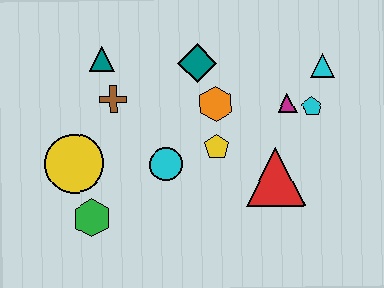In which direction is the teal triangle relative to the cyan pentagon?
The teal triangle is to the left of the cyan pentagon.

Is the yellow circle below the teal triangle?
Yes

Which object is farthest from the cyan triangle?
The green hexagon is farthest from the cyan triangle.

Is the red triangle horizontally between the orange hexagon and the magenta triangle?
Yes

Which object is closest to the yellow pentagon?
The orange hexagon is closest to the yellow pentagon.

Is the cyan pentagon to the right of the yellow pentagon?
Yes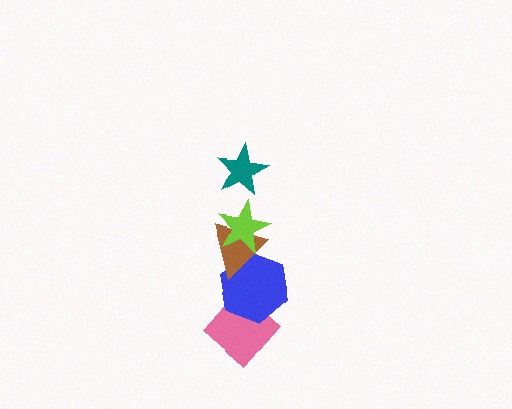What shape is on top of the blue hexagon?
The brown triangle is on top of the blue hexagon.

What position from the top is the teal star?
The teal star is 1st from the top.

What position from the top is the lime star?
The lime star is 2nd from the top.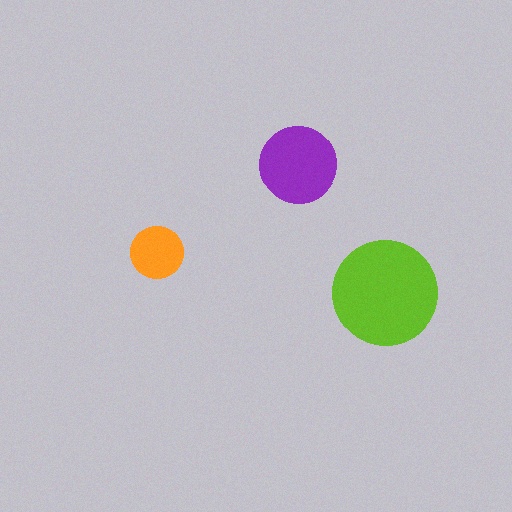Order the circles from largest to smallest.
the lime one, the purple one, the orange one.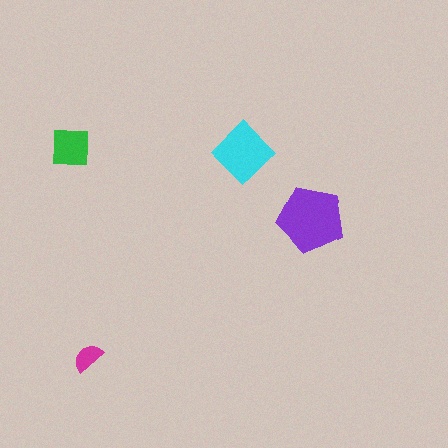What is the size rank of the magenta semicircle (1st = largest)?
4th.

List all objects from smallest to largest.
The magenta semicircle, the green square, the cyan diamond, the purple pentagon.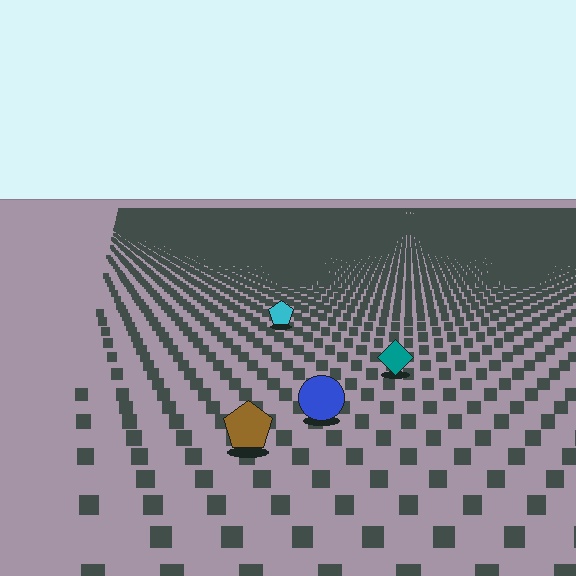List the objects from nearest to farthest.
From nearest to farthest: the brown pentagon, the blue circle, the teal diamond, the cyan pentagon.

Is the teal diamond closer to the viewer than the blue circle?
No. The blue circle is closer — you can tell from the texture gradient: the ground texture is coarser near it.